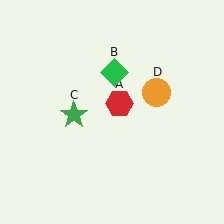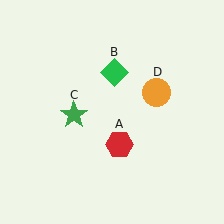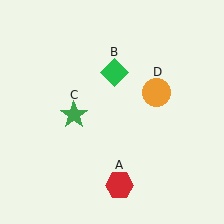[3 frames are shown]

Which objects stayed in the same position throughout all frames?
Green diamond (object B) and green star (object C) and orange circle (object D) remained stationary.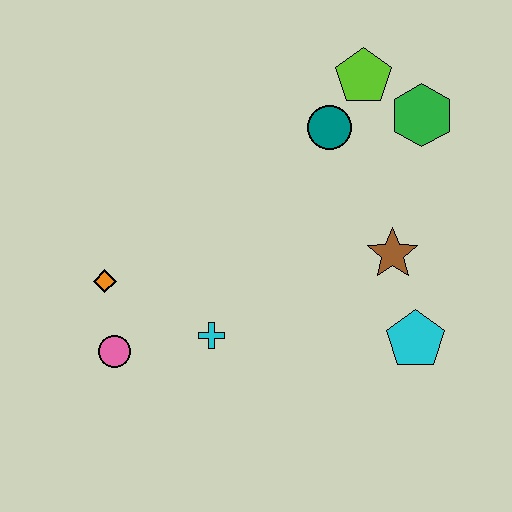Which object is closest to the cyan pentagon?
The brown star is closest to the cyan pentagon.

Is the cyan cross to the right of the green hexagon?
No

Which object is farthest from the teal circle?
The pink circle is farthest from the teal circle.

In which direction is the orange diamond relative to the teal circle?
The orange diamond is to the left of the teal circle.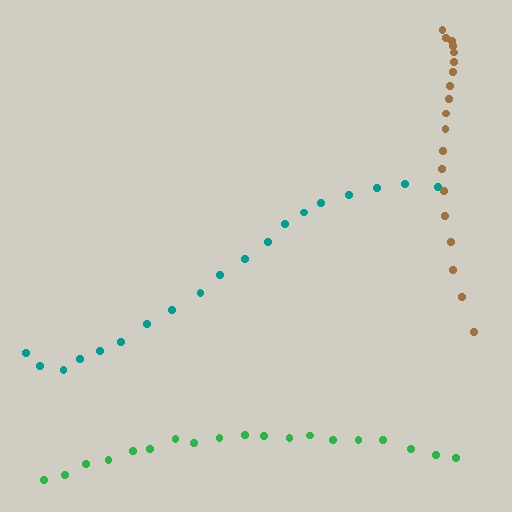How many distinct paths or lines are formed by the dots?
There are 3 distinct paths.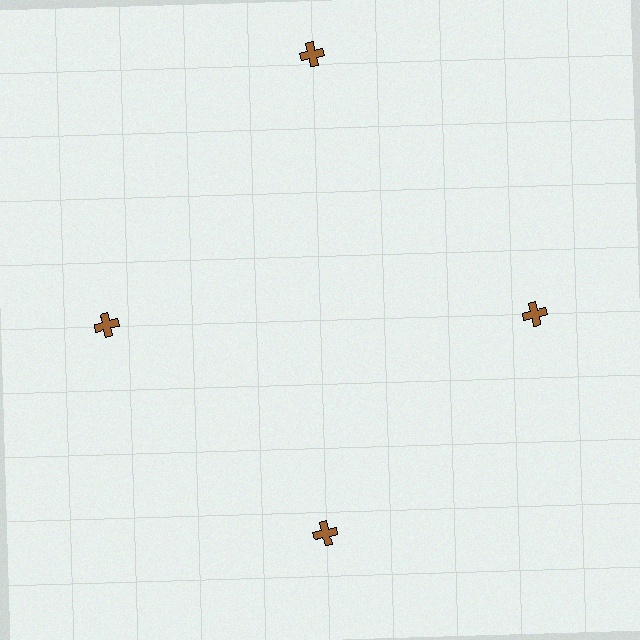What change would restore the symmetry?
The symmetry would be restored by moving it inward, back onto the ring so that all 4 crosses sit at equal angles and equal distance from the center.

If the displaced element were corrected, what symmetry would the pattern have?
It would have 4-fold rotational symmetry — the pattern would map onto itself every 90 degrees.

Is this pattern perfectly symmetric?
No. The 4 brown crosses are arranged in a ring, but one element near the 12 o'clock position is pushed outward from the center, breaking the 4-fold rotational symmetry.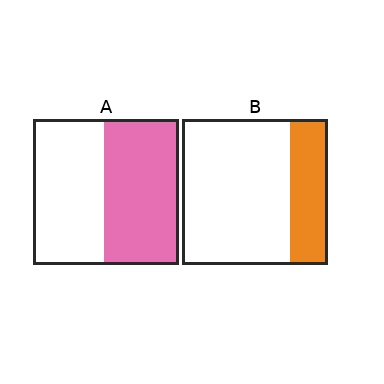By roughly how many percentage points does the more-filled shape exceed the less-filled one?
By roughly 25 percentage points (A over B).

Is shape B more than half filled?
No.